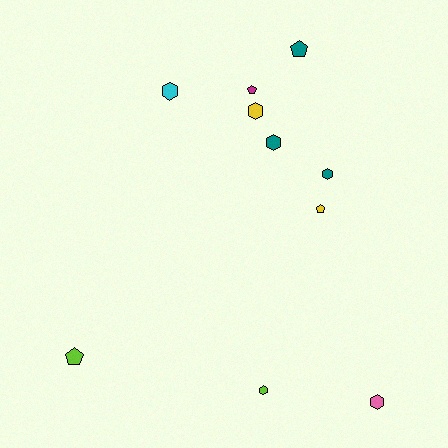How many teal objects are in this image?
There are 3 teal objects.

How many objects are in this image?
There are 10 objects.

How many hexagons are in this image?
There are 6 hexagons.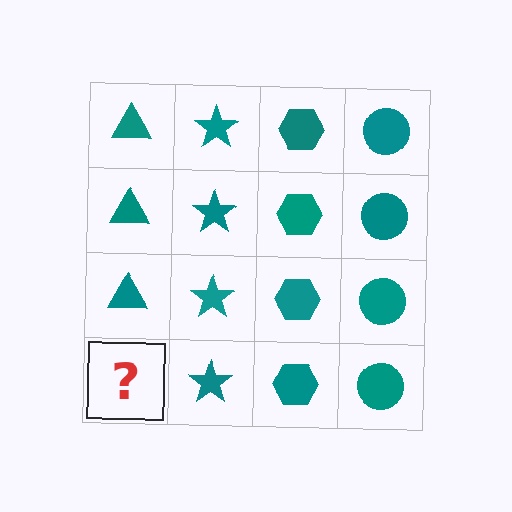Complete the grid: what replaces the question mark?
The question mark should be replaced with a teal triangle.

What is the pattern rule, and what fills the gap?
The rule is that each column has a consistent shape. The gap should be filled with a teal triangle.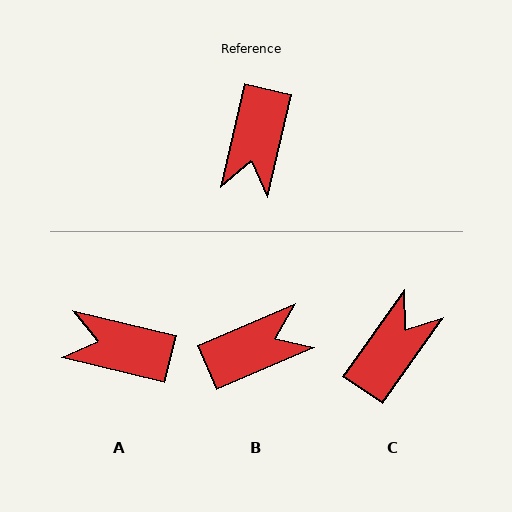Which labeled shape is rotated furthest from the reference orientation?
C, about 158 degrees away.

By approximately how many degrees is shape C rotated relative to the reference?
Approximately 158 degrees counter-clockwise.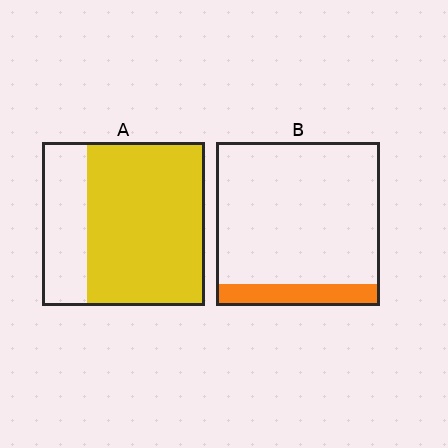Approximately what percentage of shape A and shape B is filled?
A is approximately 70% and B is approximately 15%.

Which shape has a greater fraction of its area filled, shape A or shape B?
Shape A.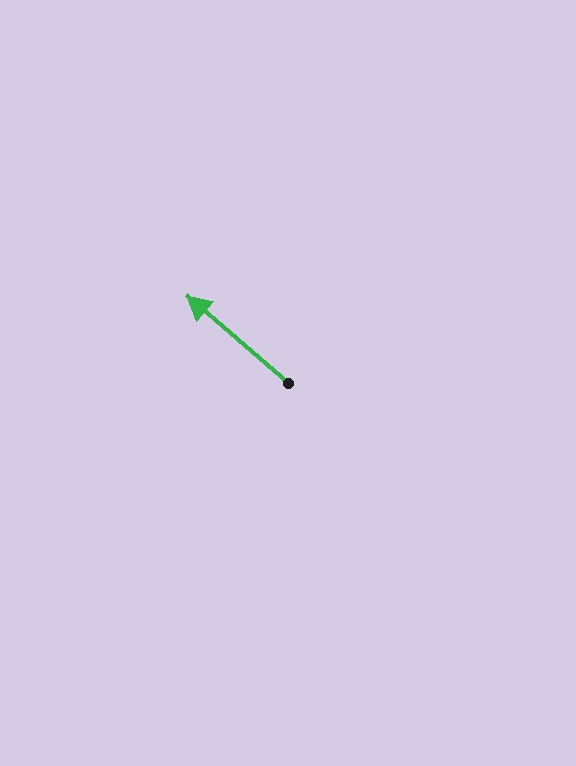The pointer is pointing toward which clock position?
Roughly 10 o'clock.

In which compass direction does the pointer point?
Northwest.